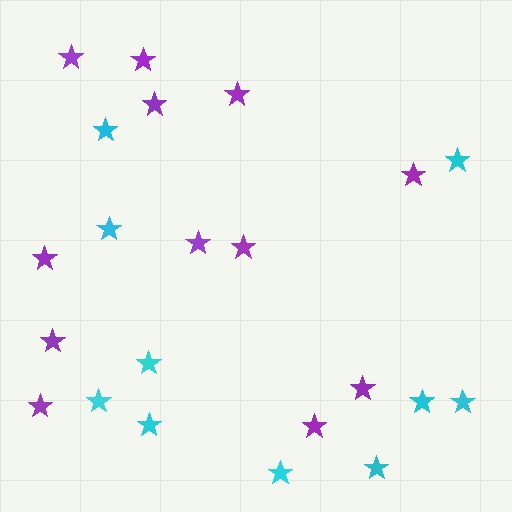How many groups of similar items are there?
There are 2 groups: one group of purple stars (12) and one group of cyan stars (10).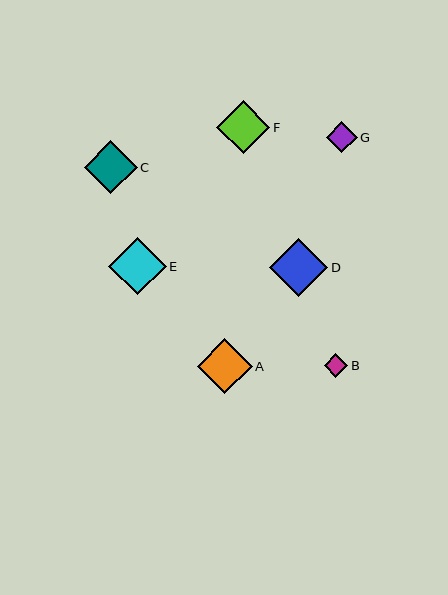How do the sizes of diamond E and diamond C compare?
Diamond E and diamond C are approximately the same size.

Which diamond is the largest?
Diamond E is the largest with a size of approximately 58 pixels.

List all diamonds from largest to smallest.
From largest to smallest: E, D, A, F, C, G, B.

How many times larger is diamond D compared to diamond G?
Diamond D is approximately 1.9 times the size of diamond G.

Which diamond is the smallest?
Diamond B is the smallest with a size of approximately 23 pixels.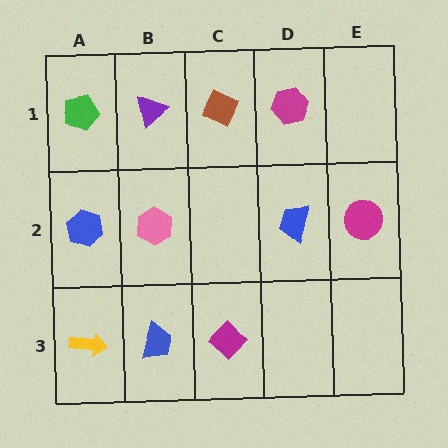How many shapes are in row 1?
4 shapes.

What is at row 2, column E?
A magenta circle.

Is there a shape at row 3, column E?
No, that cell is empty.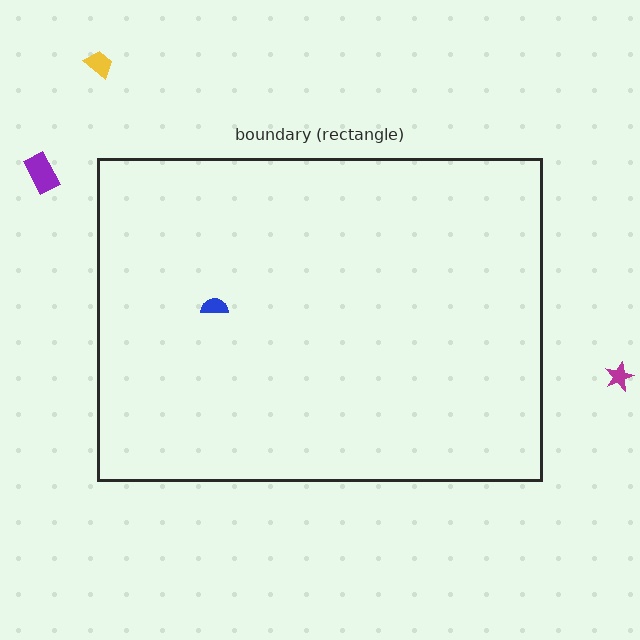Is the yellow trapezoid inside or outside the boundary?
Outside.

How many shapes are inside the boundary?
1 inside, 3 outside.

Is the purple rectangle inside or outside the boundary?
Outside.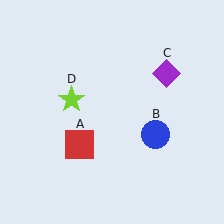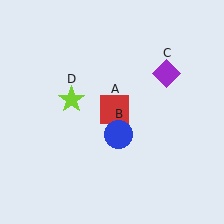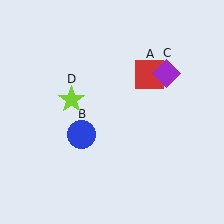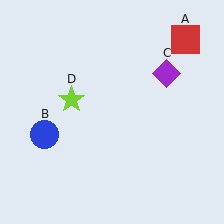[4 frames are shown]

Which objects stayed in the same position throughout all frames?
Purple diamond (object C) and lime star (object D) remained stationary.